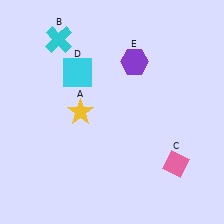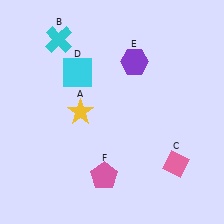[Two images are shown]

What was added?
A pink pentagon (F) was added in Image 2.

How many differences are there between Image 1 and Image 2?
There is 1 difference between the two images.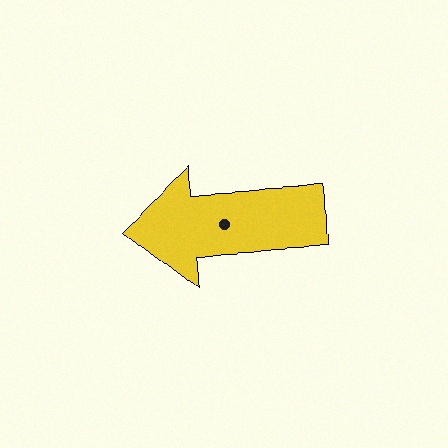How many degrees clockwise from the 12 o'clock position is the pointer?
Approximately 267 degrees.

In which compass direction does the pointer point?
West.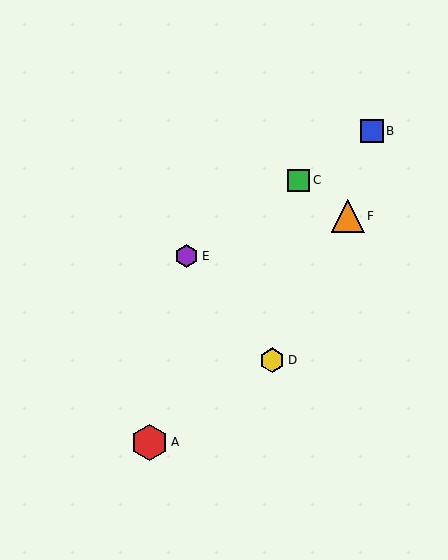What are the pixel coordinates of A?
Object A is at (150, 442).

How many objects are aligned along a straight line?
3 objects (B, C, E) are aligned along a straight line.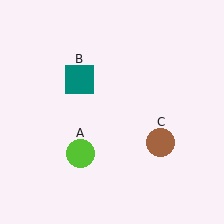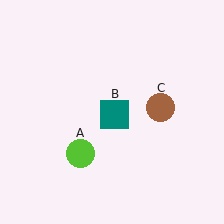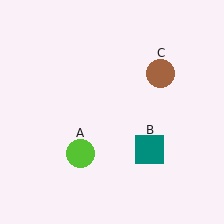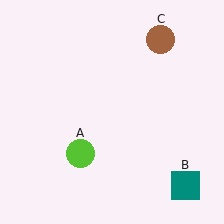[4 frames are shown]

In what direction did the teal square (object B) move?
The teal square (object B) moved down and to the right.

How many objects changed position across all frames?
2 objects changed position: teal square (object B), brown circle (object C).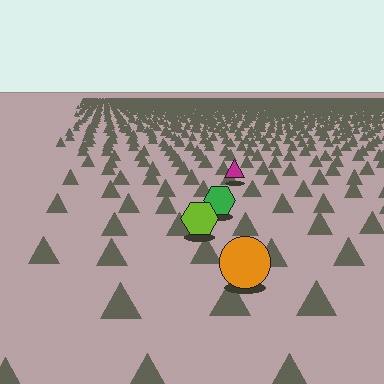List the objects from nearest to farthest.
From nearest to farthest: the orange circle, the lime hexagon, the green hexagon, the magenta triangle.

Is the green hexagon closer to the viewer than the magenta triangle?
Yes. The green hexagon is closer — you can tell from the texture gradient: the ground texture is coarser near it.